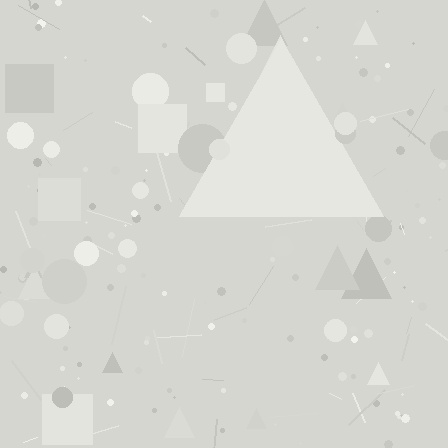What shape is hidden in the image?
A triangle is hidden in the image.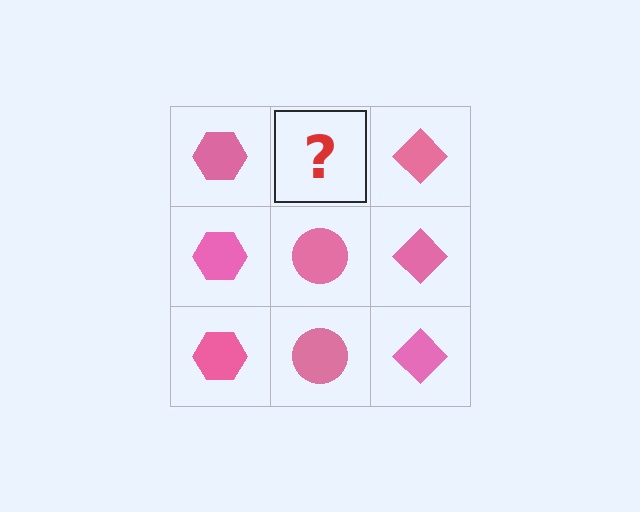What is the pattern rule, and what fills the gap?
The rule is that each column has a consistent shape. The gap should be filled with a pink circle.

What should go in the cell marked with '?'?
The missing cell should contain a pink circle.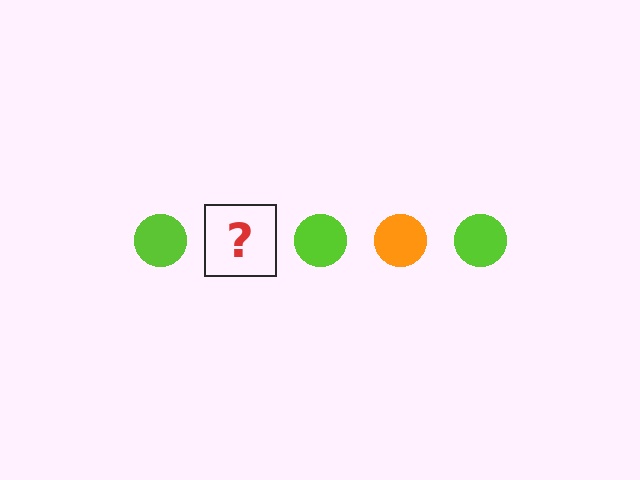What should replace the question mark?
The question mark should be replaced with an orange circle.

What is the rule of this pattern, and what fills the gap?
The rule is that the pattern cycles through lime, orange circles. The gap should be filled with an orange circle.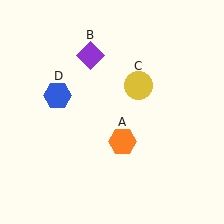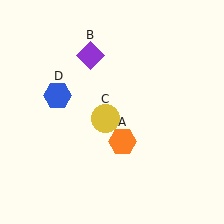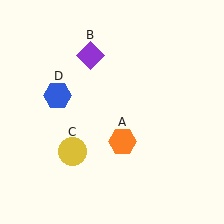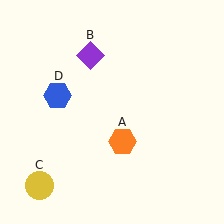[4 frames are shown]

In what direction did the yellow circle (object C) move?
The yellow circle (object C) moved down and to the left.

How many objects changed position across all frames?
1 object changed position: yellow circle (object C).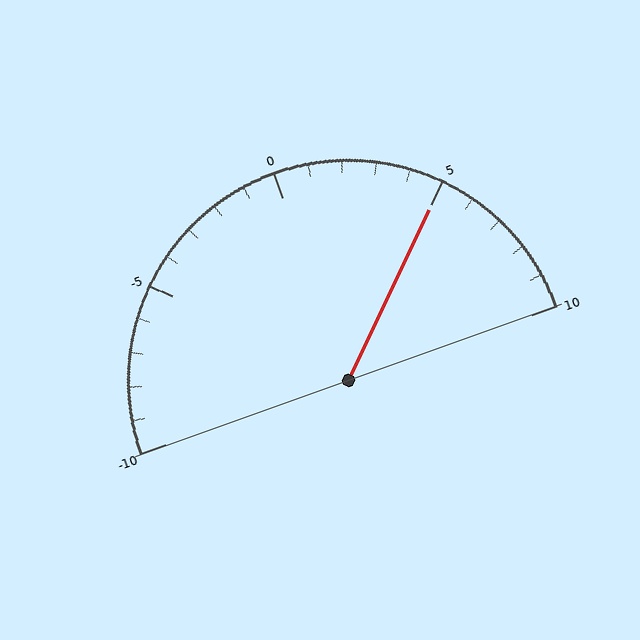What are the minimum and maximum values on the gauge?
The gauge ranges from -10 to 10.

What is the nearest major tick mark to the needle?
The nearest major tick mark is 5.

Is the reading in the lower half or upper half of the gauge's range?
The reading is in the upper half of the range (-10 to 10).